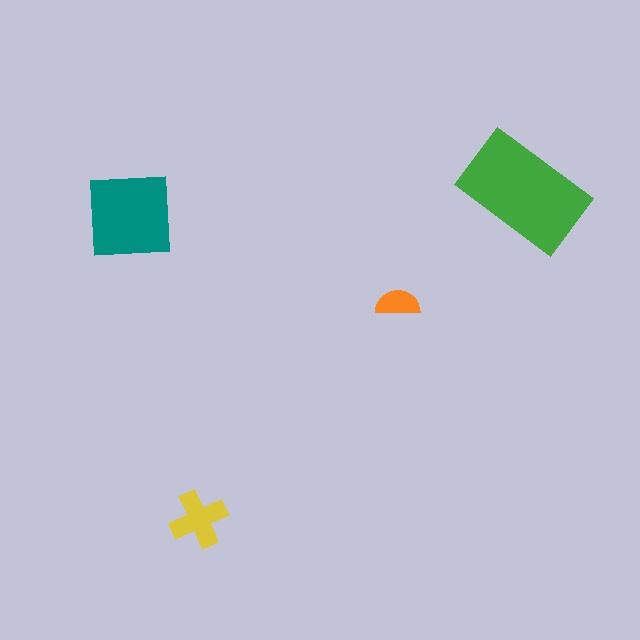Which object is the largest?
The green rectangle.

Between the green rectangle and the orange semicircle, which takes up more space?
The green rectangle.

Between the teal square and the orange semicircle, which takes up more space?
The teal square.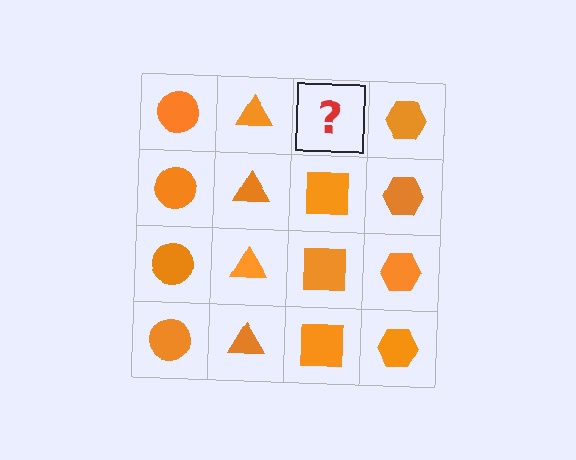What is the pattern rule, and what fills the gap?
The rule is that each column has a consistent shape. The gap should be filled with an orange square.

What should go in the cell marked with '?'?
The missing cell should contain an orange square.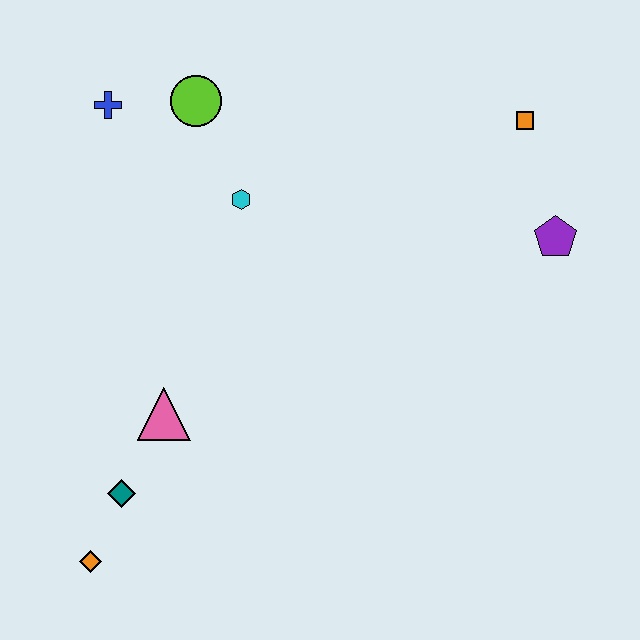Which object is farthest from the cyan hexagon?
The orange diamond is farthest from the cyan hexagon.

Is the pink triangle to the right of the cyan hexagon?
No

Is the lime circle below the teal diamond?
No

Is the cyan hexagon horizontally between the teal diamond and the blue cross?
No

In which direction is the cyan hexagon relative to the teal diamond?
The cyan hexagon is above the teal diamond.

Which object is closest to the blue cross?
The lime circle is closest to the blue cross.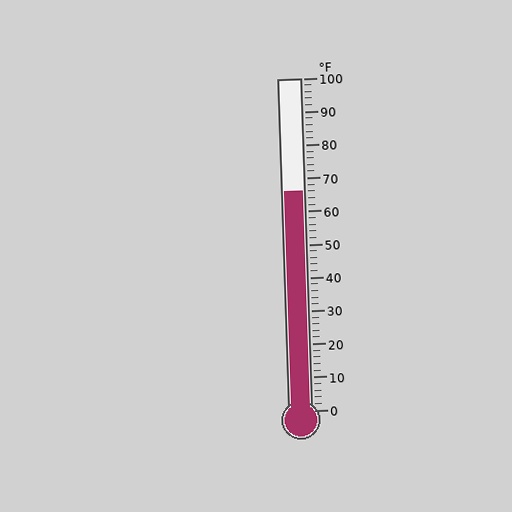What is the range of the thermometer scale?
The thermometer scale ranges from 0°F to 100°F.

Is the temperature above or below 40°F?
The temperature is above 40°F.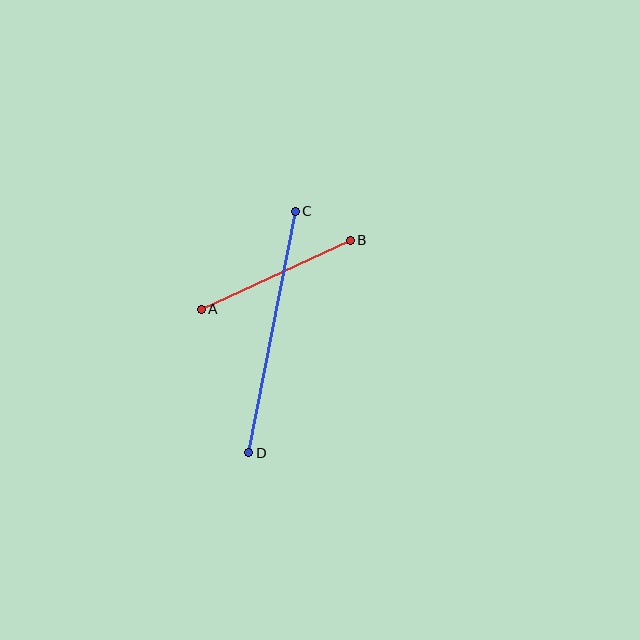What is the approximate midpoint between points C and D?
The midpoint is at approximately (272, 332) pixels.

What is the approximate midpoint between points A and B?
The midpoint is at approximately (276, 275) pixels.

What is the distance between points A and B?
The distance is approximately 164 pixels.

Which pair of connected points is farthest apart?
Points C and D are farthest apart.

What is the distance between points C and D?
The distance is approximately 246 pixels.